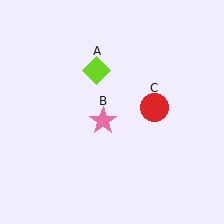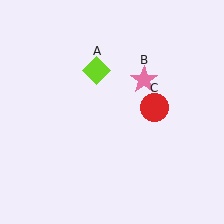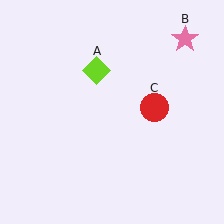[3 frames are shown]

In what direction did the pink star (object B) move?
The pink star (object B) moved up and to the right.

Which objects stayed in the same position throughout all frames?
Lime diamond (object A) and red circle (object C) remained stationary.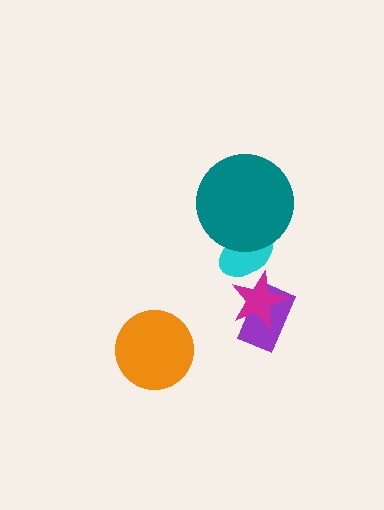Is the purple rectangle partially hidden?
Yes, it is partially covered by another shape.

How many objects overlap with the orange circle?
0 objects overlap with the orange circle.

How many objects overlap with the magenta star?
2 objects overlap with the magenta star.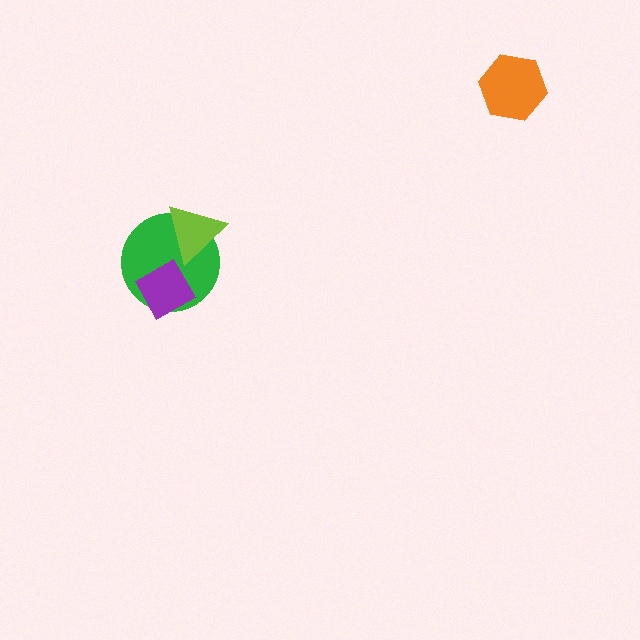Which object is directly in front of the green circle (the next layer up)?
The lime triangle is directly in front of the green circle.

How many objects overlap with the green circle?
2 objects overlap with the green circle.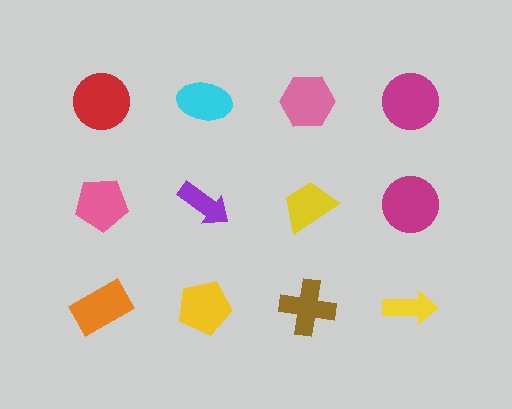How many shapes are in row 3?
4 shapes.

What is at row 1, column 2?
A cyan ellipse.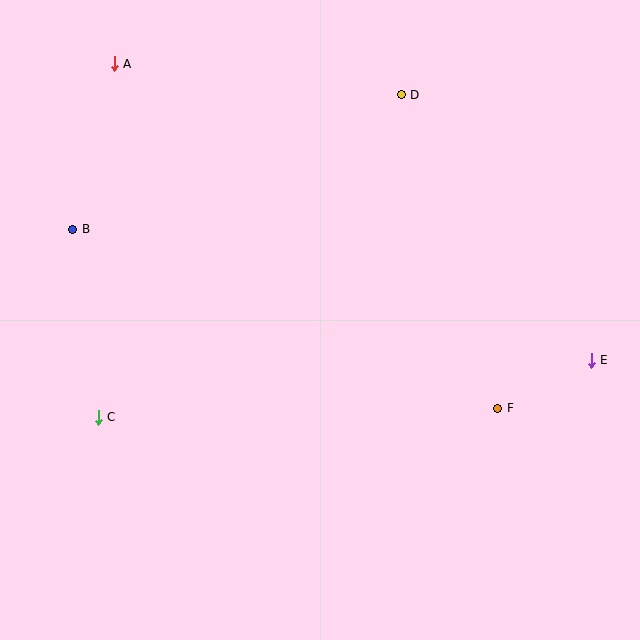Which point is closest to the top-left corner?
Point A is closest to the top-left corner.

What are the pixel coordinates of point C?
Point C is at (98, 417).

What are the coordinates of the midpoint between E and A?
The midpoint between E and A is at (353, 212).